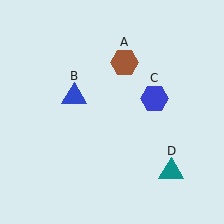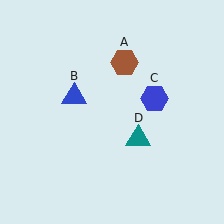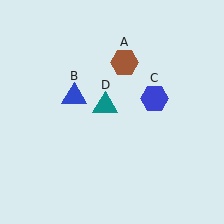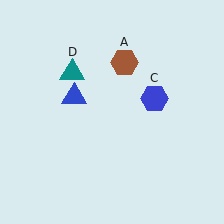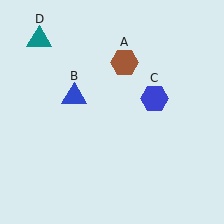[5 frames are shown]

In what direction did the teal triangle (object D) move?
The teal triangle (object D) moved up and to the left.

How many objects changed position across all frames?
1 object changed position: teal triangle (object D).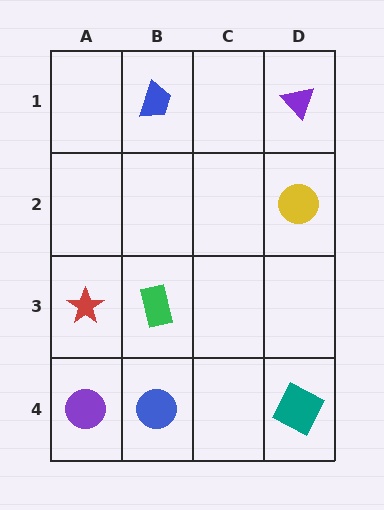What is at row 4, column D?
A teal square.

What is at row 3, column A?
A red star.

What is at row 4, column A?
A purple circle.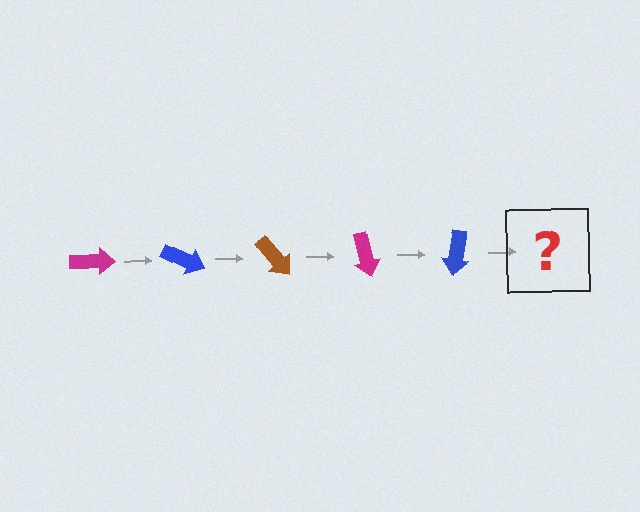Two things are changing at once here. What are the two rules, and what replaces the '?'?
The two rules are that it rotates 25 degrees each step and the color cycles through magenta, blue, and brown. The '?' should be a brown arrow, rotated 125 degrees from the start.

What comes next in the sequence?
The next element should be a brown arrow, rotated 125 degrees from the start.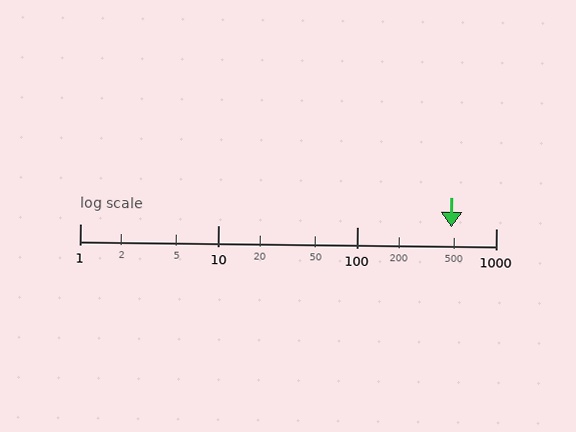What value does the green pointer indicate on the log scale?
The pointer indicates approximately 480.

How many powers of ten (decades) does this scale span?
The scale spans 3 decades, from 1 to 1000.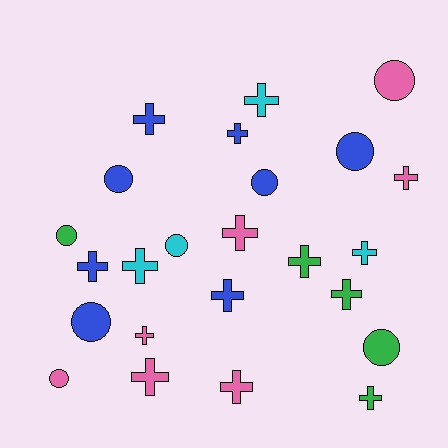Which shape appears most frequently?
Cross, with 15 objects.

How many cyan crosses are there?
There are 3 cyan crosses.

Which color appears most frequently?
Blue, with 8 objects.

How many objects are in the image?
There are 24 objects.